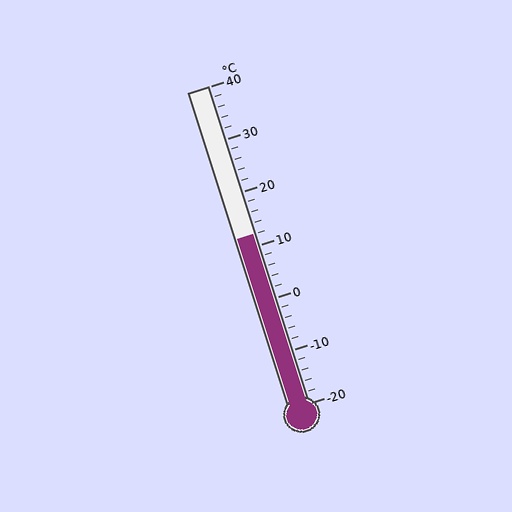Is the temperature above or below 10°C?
The temperature is above 10°C.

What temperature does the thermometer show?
The thermometer shows approximately 12°C.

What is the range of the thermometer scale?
The thermometer scale ranges from -20°C to 40°C.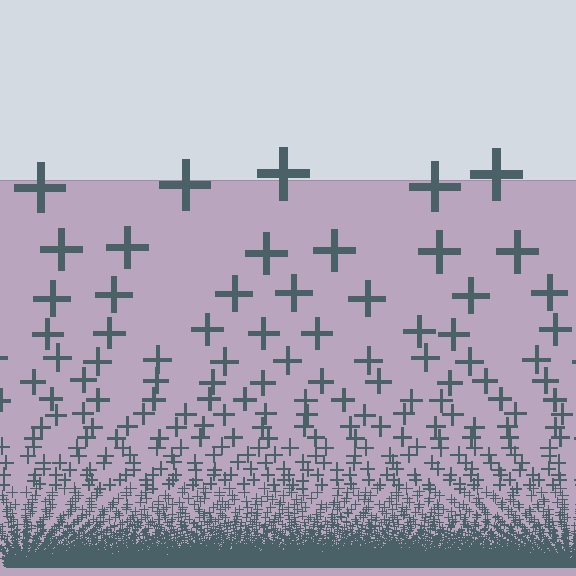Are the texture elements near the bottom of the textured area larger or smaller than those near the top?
Smaller. The gradient is inverted — elements near the bottom are smaller and denser.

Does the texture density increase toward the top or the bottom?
Density increases toward the bottom.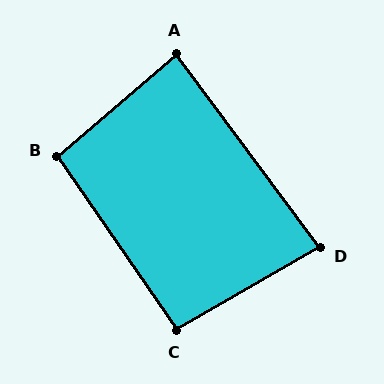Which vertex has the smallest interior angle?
D, at approximately 84 degrees.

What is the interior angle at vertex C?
Approximately 95 degrees (approximately right).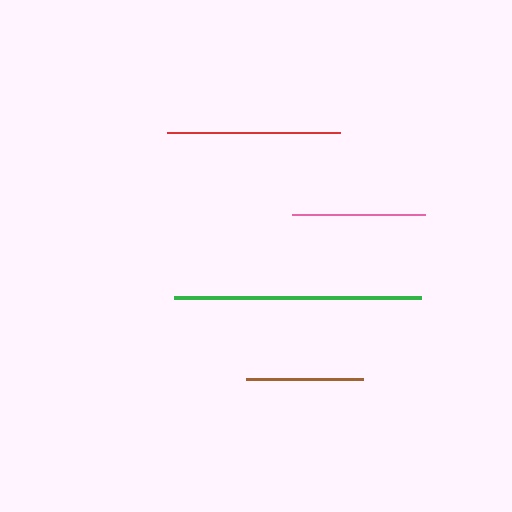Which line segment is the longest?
The green line is the longest at approximately 247 pixels.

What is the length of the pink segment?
The pink segment is approximately 132 pixels long.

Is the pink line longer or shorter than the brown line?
The pink line is longer than the brown line.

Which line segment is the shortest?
The brown line is the shortest at approximately 117 pixels.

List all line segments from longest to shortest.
From longest to shortest: green, red, pink, brown.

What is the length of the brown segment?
The brown segment is approximately 117 pixels long.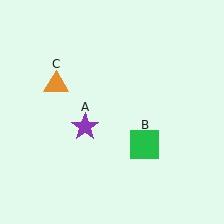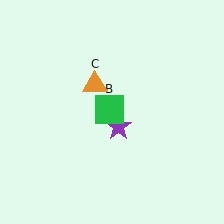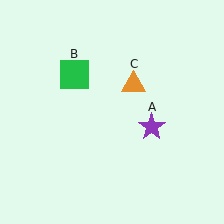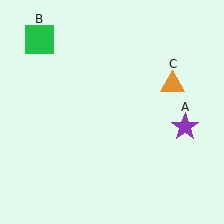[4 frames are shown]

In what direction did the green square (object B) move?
The green square (object B) moved up and to the left.